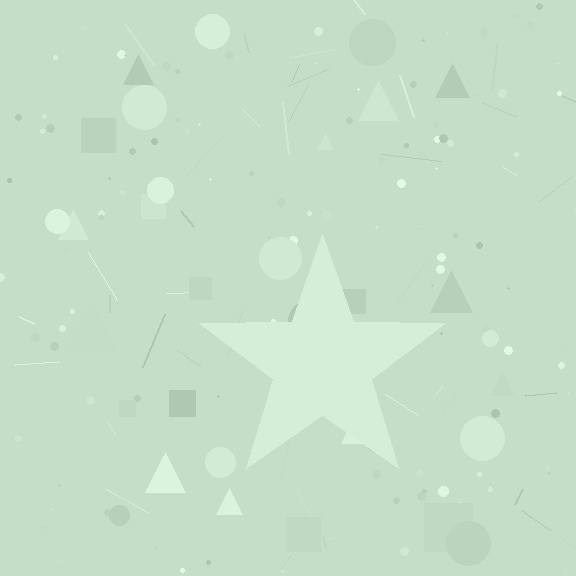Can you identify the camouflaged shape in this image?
The camouflaged shape is a star.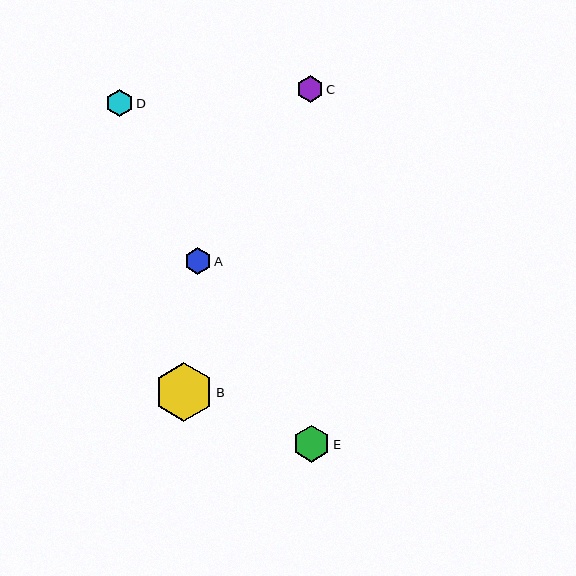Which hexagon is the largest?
Hexagon B is the largest with a size of approximately 59 pixels.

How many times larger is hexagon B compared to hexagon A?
Hexagon B is approximately 2.2 times the size of hexagon A.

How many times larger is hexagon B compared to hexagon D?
Hexagon B is approximately 2.2 times the size of hexagon D.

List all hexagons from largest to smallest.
From largest to smallest: B, E, D, A, C.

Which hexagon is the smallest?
Hexagon C is the smallest with a size of approximately 26 pixels.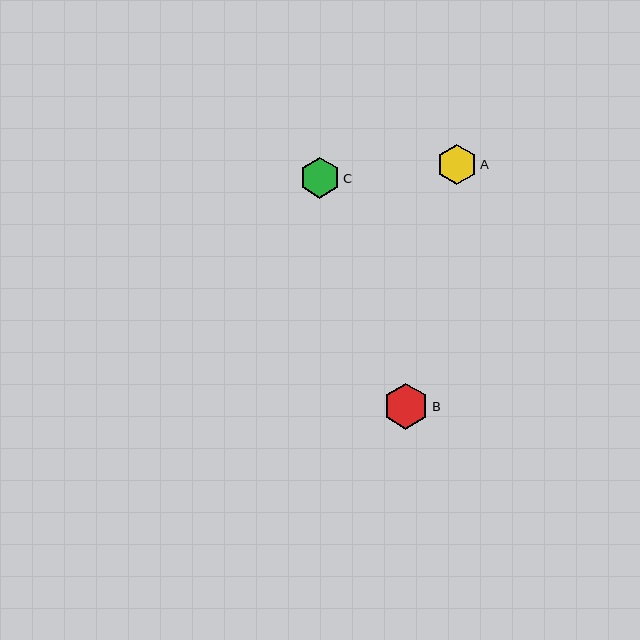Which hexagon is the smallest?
Hexagon A is the smallest with a size of approximately 40 pixels.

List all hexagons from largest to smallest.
From largest to smallest: B, C, A.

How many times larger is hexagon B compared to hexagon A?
Hexagon B is approximately 1.1 times the size of hexagon A.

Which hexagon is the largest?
Hexagon B is the largest with a size of approximately 46 pixels.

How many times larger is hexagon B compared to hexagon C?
Hexagon B is approximately 1.1 times the size of hexagon C.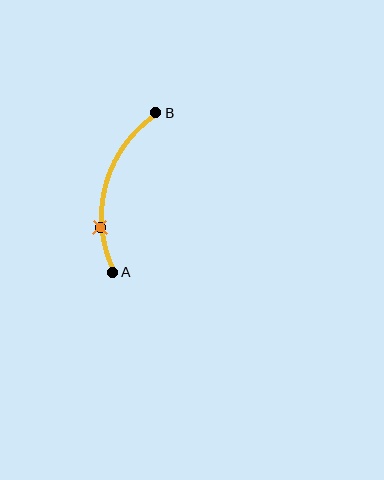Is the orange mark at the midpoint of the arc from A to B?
No. The orange mark lies on the arc but is closer to endpoint A. The arc midpoint would be at the point on the curve equidistant along the arc from both A and B.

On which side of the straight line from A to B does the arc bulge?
The arc bulges to the left of the straight line connecting A and B.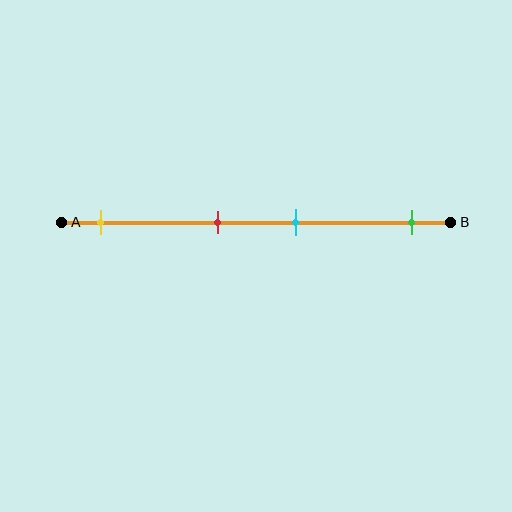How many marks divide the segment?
There are 4 marks dividing the segment.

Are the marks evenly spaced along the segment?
No, the marks are not evenly spaced.